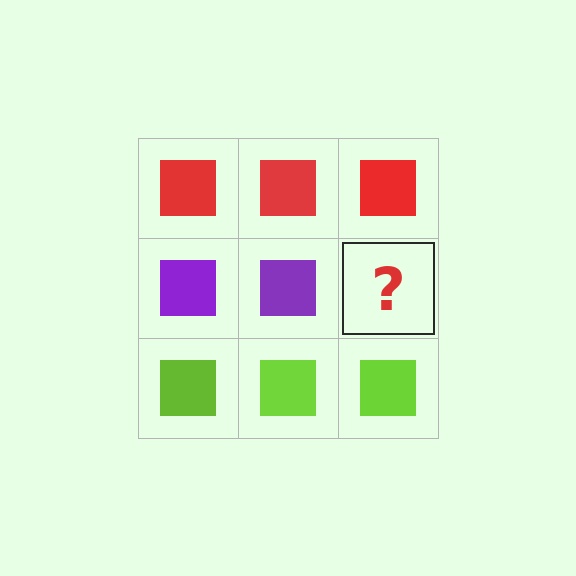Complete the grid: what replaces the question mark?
The question mark should be replaced with a purple square.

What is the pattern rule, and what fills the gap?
The rule is that each row has a consistent color. The gap should be filled with a purple square.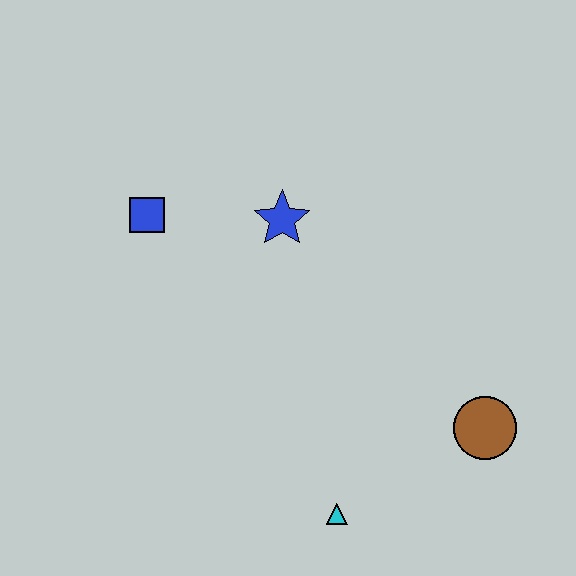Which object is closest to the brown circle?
The cyan triangle is closest to the brown circle.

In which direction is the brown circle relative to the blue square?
The brown circle is to the right of the blue square.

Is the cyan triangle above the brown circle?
No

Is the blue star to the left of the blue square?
No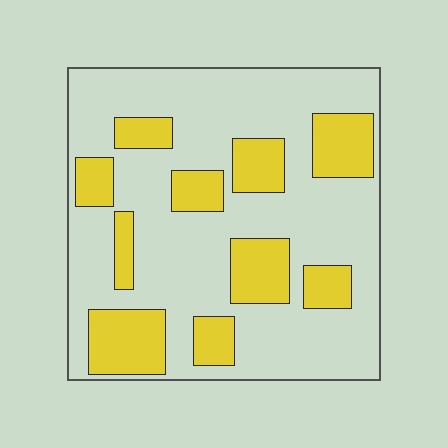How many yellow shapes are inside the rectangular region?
10.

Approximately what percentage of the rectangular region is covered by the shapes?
Approximately 30%.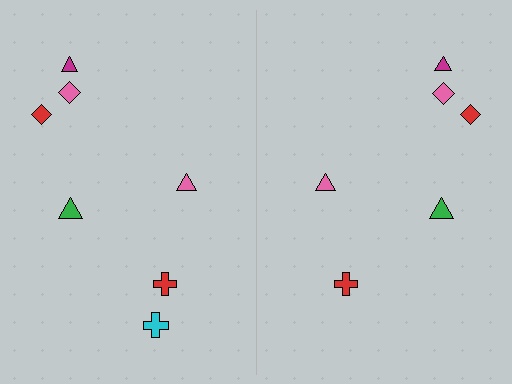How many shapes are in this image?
There are 13 shapes in this image.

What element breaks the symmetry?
A cyan cross is missing from the right side.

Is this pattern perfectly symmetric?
No, the pattern is not perfectly symmetric. A cyan cross is missing from the right side.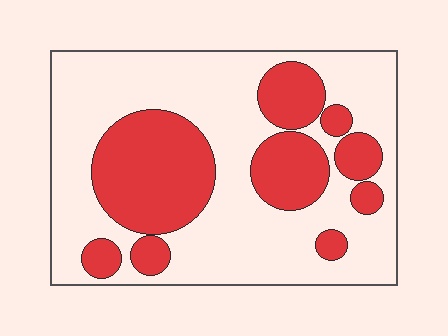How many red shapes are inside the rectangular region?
9.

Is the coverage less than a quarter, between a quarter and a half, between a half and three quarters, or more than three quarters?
Between a quarter and a half.